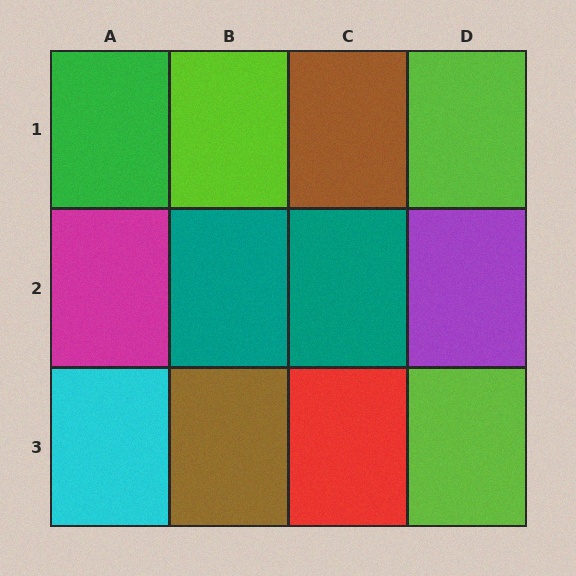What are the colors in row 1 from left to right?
Green, lime, brown, lime.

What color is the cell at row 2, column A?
Magenta.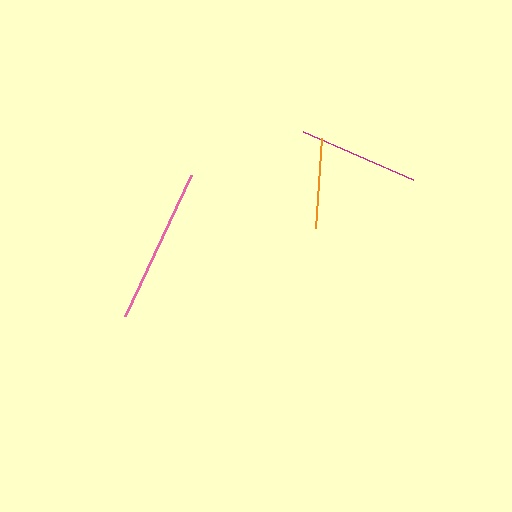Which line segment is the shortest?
The orange line is the shortest at approximately 91 pixels.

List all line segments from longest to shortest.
From longest to shortest: pink, magenta, orange.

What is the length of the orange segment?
The orange segment is approximately 91 pixels long.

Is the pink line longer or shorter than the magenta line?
The pink line is longer than the magenta line.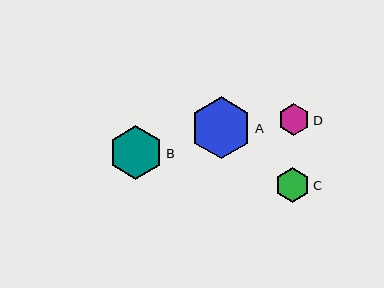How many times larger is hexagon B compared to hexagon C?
Hexagon B is approximately 1.5 times the size of hexagon C.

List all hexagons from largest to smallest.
From largest to smallest: A, B, C, D.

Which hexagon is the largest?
Hexagon A is the largest with a size of approximately 62 pixels.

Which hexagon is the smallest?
Hexagon D is the smallest with a size of approximately 32 pixels.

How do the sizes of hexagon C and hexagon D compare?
Hexagon C and hexagon D are approximately the same size.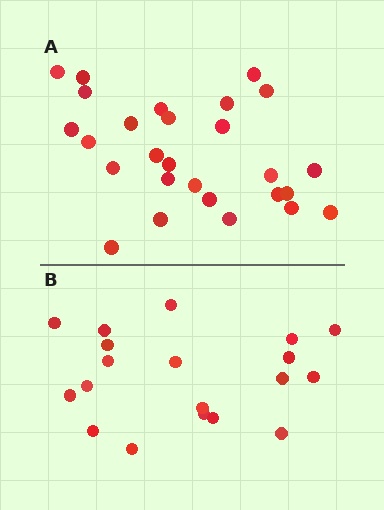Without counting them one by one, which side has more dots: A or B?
Region A (the top region) has more dots.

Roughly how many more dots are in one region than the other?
Region A has roughly 8 or so more dots than region B.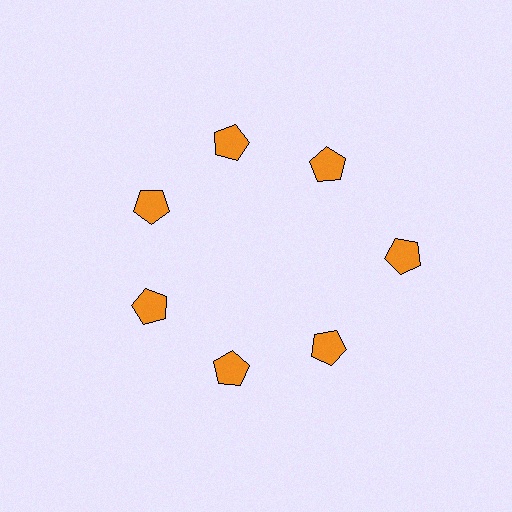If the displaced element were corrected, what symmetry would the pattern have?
It would have 7-fold rotational symmetry — the pattern would map onto itself every 51 degrees.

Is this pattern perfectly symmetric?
No. The 7 orange pentagons are arranged in a ring, but one element near the 3 o'clock position is pushed outward from the center, breaking the 7-fold rotational symmetry.